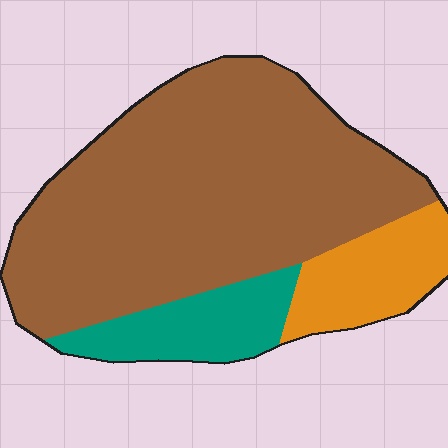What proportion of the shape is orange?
Orange takes up about one eighth (1/8) of the shape.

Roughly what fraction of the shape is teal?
Teal covers 14% of the shape.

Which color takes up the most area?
Brown, at roughly 70%.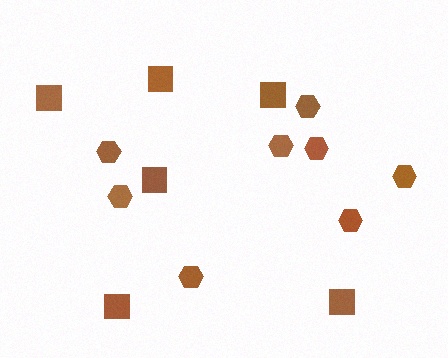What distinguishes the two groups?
There are 2 groups: one group of squares (6) and one group of hexagons (8).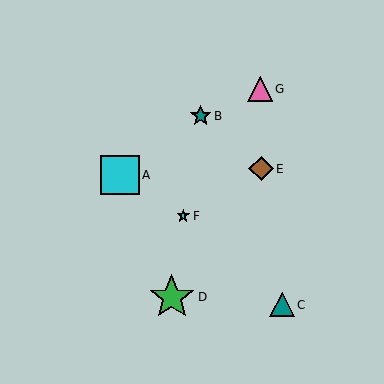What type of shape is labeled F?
Shape F is a cyan star.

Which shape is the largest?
The green star (labeled D) is the largest.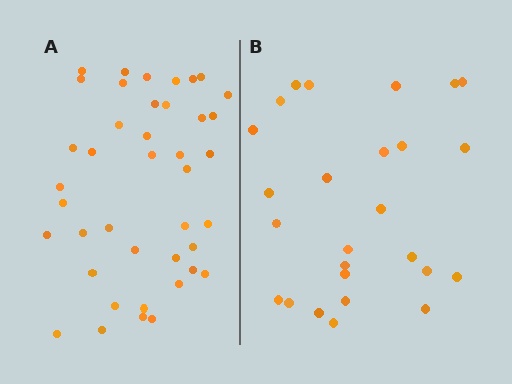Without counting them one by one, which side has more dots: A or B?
Region A (the left region) has more dots.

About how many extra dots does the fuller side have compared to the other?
Region A has approximately 15 more dots than region B.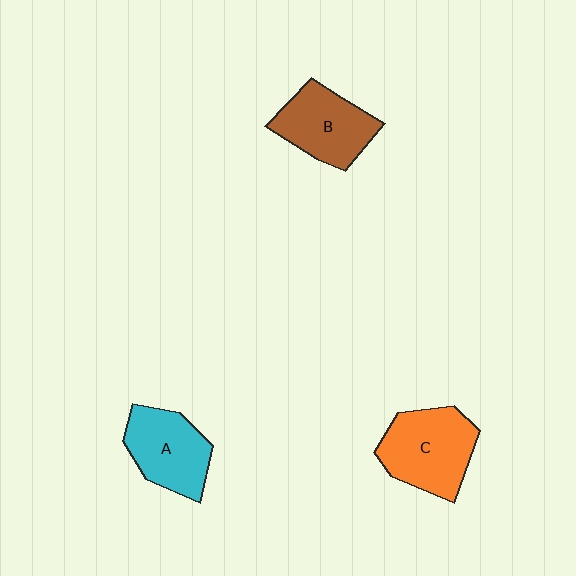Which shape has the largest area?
Shape C (orange).